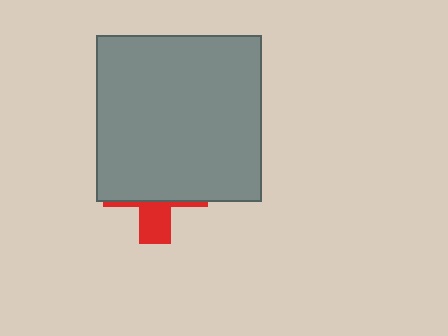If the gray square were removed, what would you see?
You would see the complete red cross.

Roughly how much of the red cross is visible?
A small part of it is visible (roughly 32%).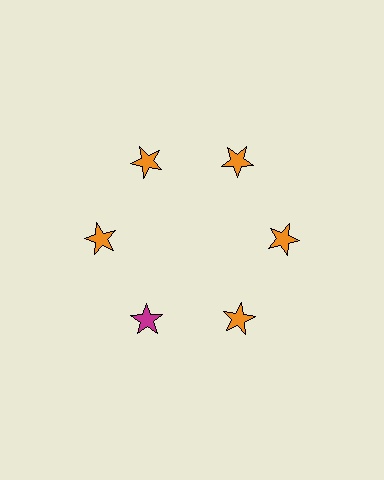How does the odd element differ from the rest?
It has a different color: magenta instead of orange.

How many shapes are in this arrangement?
There are 6 shapes arranged in a ring pattern.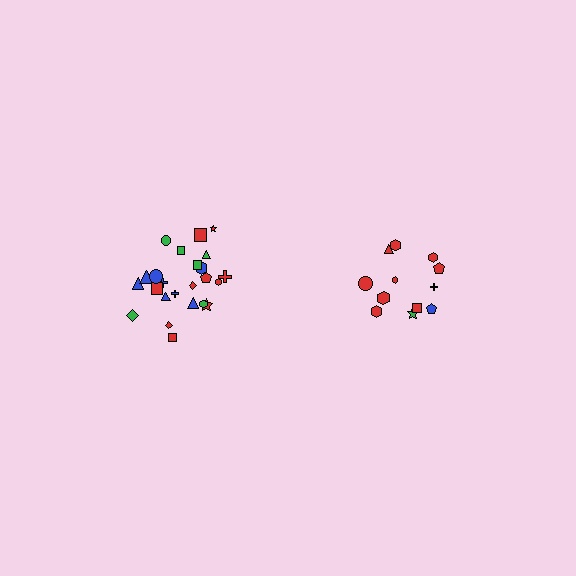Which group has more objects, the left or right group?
The left group.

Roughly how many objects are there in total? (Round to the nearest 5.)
Roughly 35 objects in total.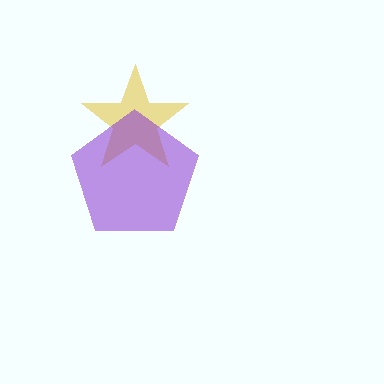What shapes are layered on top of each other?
The layered shapes are: a yellow star, a purple pentagon.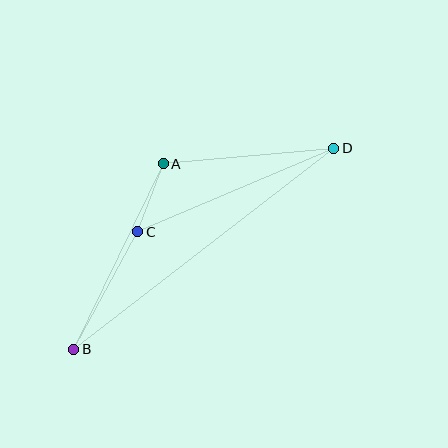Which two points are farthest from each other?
Points B and D are farthest from each other.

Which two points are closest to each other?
Points A and C are closest to each other.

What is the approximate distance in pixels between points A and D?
The distance between A and D is approximately 171 pixels.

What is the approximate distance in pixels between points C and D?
The distance between C and D is approximately 213 pixels.